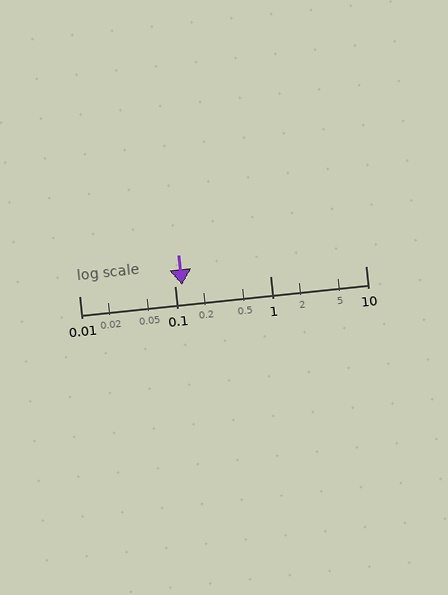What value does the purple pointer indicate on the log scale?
The pointer indicates approximately 0.12.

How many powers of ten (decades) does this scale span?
The scale spans 3 decades, from 0.01 to 10.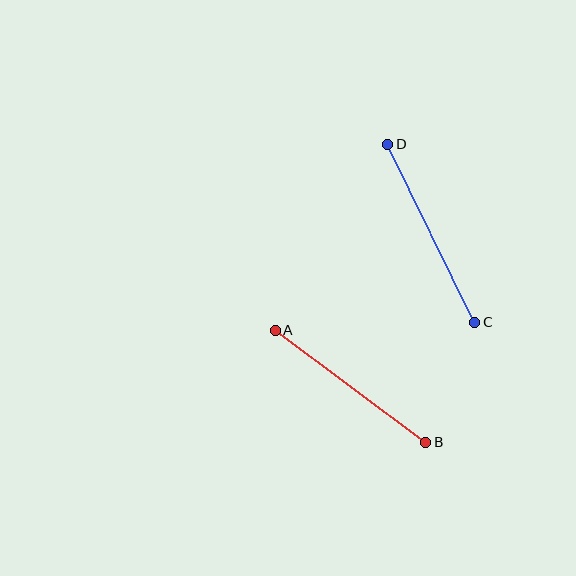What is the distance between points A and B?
The distance is approximately 188 pixels.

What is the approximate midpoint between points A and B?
The midpoint is at approximately (350, 386) pixels.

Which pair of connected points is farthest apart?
Points C and D are farthest apart.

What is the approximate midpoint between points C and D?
The midpoint is at approximately (431, 233) pixels.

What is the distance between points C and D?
The distance is approximately 198 pixels.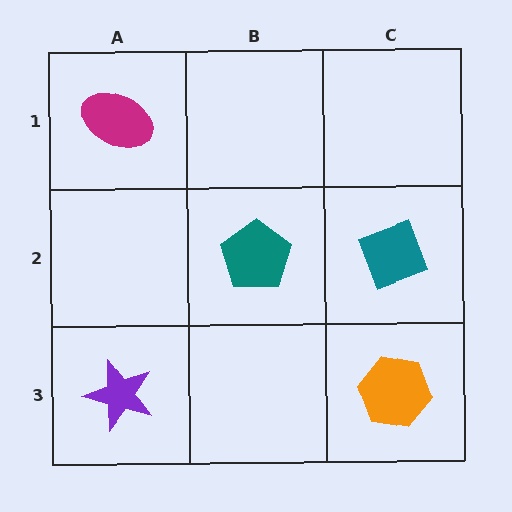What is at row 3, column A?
A purple star.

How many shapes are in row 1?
1 shape.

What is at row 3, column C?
An orange hexagon.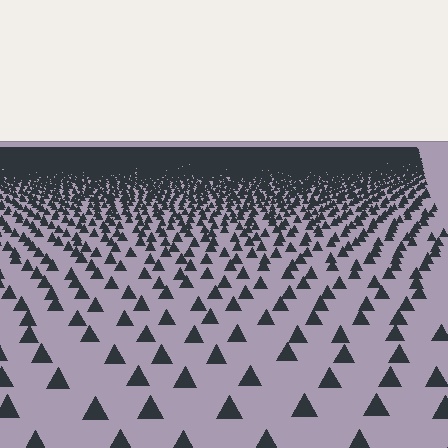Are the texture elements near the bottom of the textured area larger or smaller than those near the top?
Larger. Near the bottom, elements are closer to the viewer and appear at a bigger on-screen size.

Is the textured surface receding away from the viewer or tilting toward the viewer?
The surface is receding away from the viewer. Texture elements get smaller and denser toward the top.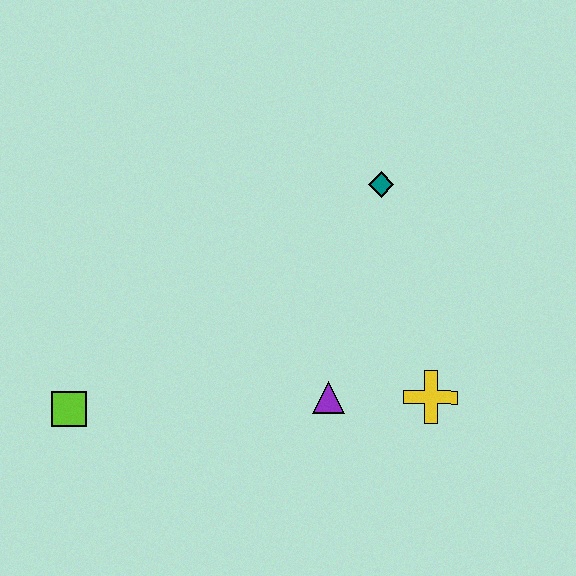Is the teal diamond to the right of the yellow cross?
No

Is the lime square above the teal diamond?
No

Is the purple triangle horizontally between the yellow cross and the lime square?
Yes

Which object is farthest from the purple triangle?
The lime square is farthest from the purple triangle.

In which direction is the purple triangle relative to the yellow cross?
The purple triangle is to the left of the yellow cross.